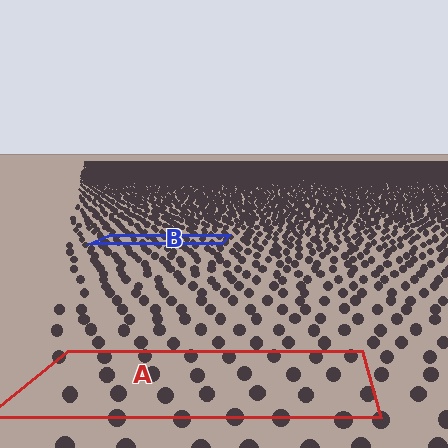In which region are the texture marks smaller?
The texture marks are smaller in region B, because it is farther away.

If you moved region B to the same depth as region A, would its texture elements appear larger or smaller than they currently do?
They would appear larger. At a closer depth, the same texture elements are projected at a bigger on-screen size.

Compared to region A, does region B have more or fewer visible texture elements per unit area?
Region B has more texture elements per unit area — they are packed more densely because it is farther away.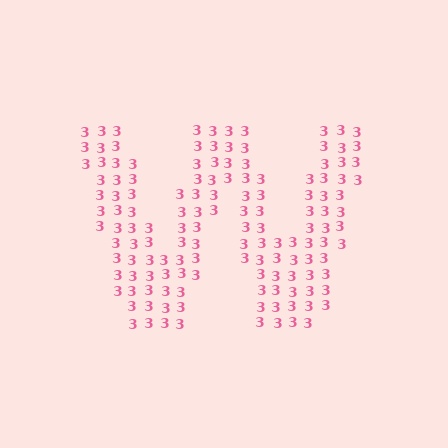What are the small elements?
The small elements are digit 3's.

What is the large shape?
The large shape is the letter W.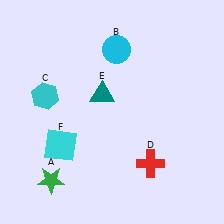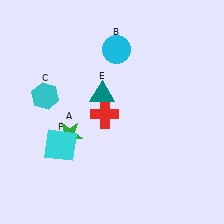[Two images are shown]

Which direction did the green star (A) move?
The green star (A) moved up.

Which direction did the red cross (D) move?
The red cross (D) moved up.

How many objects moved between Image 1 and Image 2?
2 objects moved between the two images.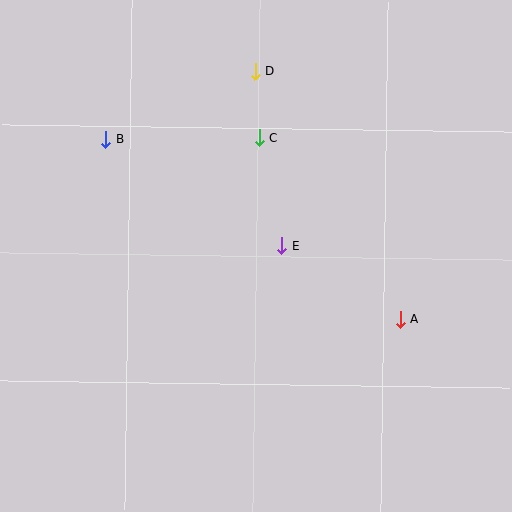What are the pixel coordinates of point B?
Point B is at (105, 139).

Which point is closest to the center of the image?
Point E at (282, 246) is closest to the center.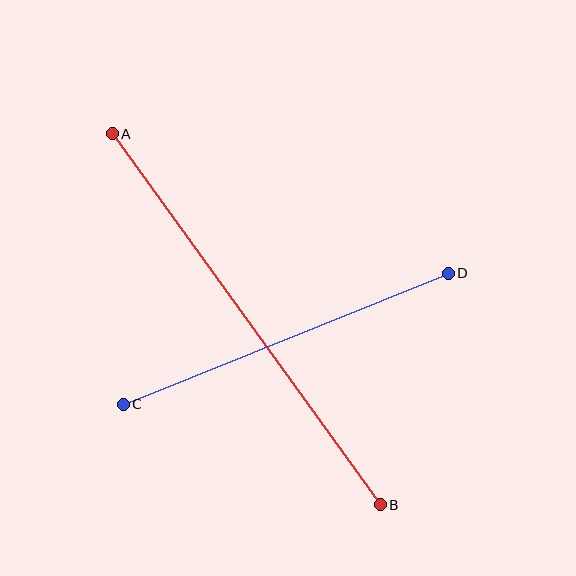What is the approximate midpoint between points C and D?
The midpoint is at approximately (286, 339) pixels.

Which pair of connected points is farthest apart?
Points A and B are farthest apart.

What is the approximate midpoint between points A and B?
The midpoint is at approximately (246, 319) pixels.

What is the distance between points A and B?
The distance is approximately 458 pixels.